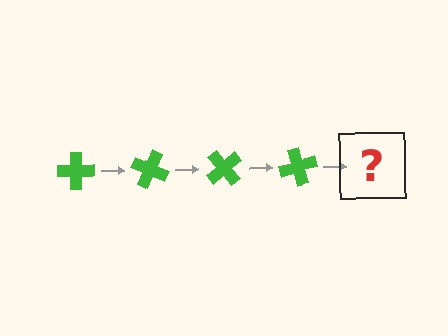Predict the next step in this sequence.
The next step is a green cross rotated 100 degrees.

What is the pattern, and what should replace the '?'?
The pattern is that the cross rotates 25 degrees each step. The '?' should be a green cross rotated 100 degrees.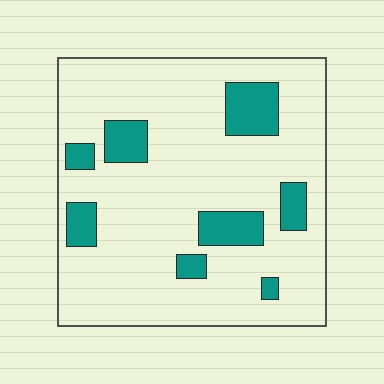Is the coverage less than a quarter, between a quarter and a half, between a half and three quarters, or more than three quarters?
Less than a quarter.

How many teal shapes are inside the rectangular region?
8.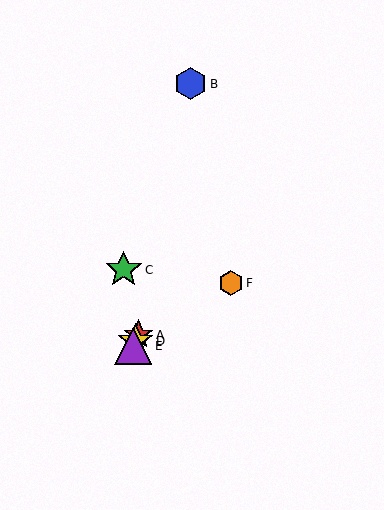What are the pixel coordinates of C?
Object C is at (124, 270).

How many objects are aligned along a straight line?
3 objects (A, D, E) are aligned along a straight line.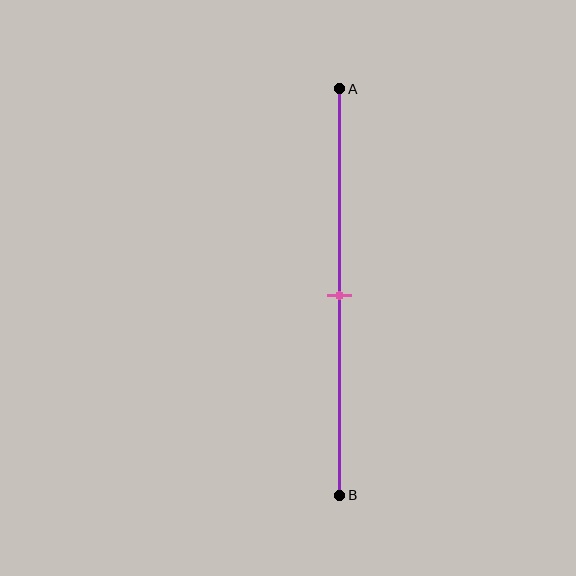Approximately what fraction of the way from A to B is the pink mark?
The pink mark is approximately 50% of the way from A to B.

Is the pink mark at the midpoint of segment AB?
Yes, the mark is approximately at the midpoint.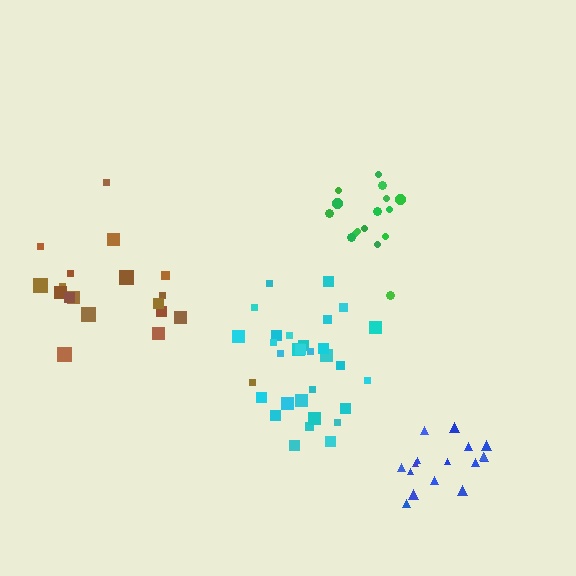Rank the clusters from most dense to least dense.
green, blue, cyan, brown.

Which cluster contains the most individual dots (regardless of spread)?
Cyan (30).